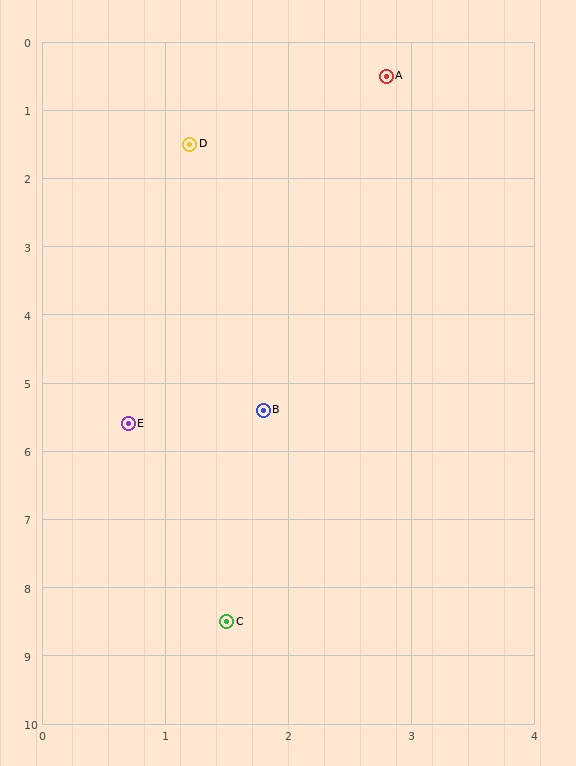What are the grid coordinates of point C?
Point C is at approximately (1.5, 8.5).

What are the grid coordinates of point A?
Point A is at approximately (2.8, 0.5).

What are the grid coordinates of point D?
Point D is at approximately (1.2, 1.5).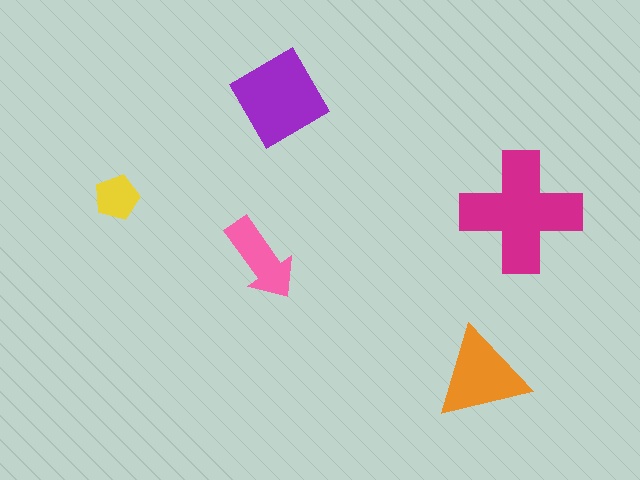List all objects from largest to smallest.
The magenta cross, the purple diamond, the orange triangle, the pink arrow, the yellow pentagon.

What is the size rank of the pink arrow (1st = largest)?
4th.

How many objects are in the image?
There are 5 objects in the image.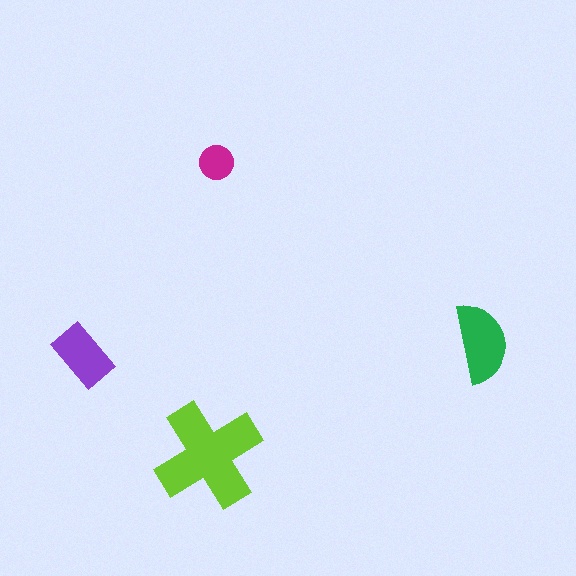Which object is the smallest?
The magenta circle.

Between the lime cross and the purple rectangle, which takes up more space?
The lime cross.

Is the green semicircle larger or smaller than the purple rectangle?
Larger.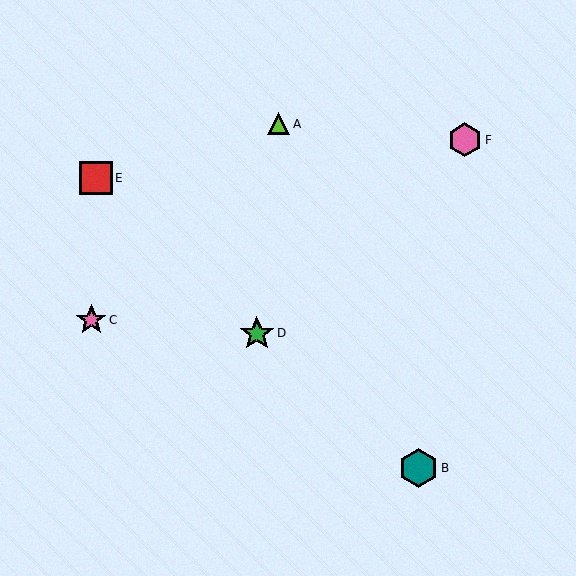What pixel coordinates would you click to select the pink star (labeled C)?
Click at (91, 320) to select the pink star C.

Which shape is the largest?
The teal hexagon (labeled B) is the largest.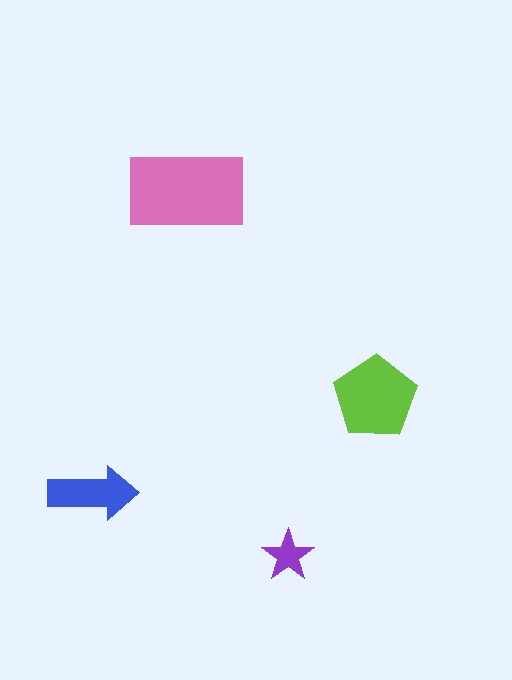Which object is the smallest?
The purple star.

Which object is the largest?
The pink rectangle.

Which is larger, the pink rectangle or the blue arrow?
The pink rectangle.